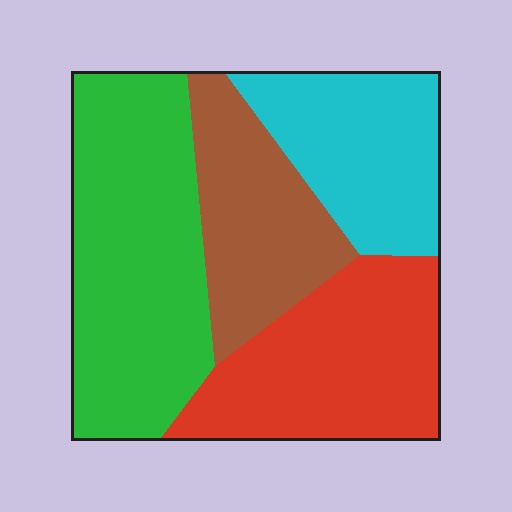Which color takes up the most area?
Green, at roughly 35%.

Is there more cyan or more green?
Green.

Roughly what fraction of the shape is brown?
Brown takes up about one fifth (1/5) of the shape.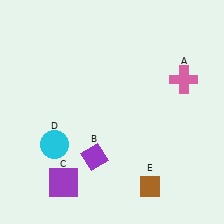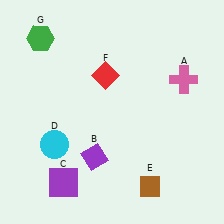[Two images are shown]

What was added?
A red diamond (F), a green hexagon (G) were added in Image 2.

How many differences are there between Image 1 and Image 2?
There are 2 differences between the two images.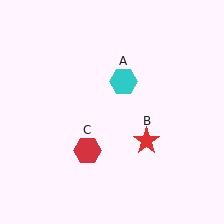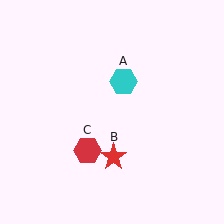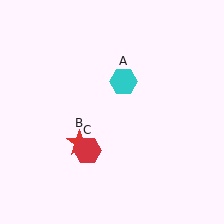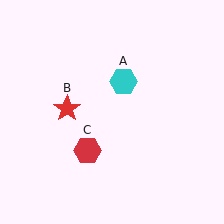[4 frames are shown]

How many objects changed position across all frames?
1 object changed position: red star (object B).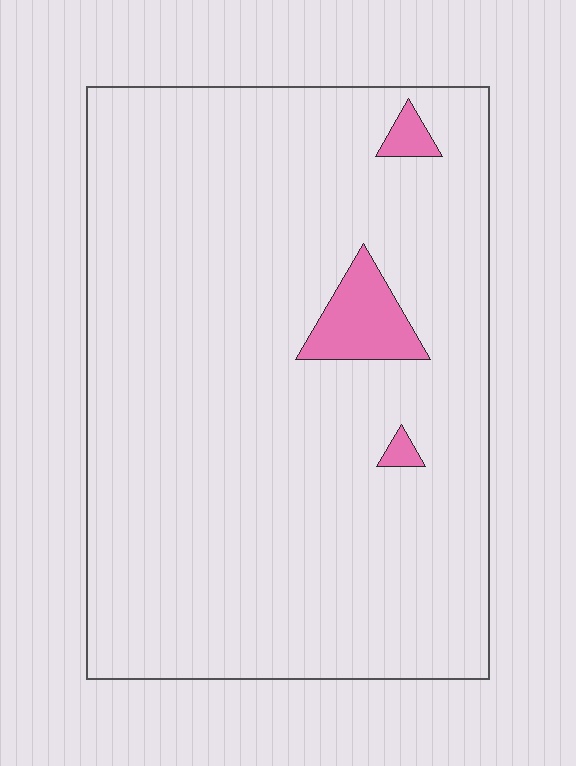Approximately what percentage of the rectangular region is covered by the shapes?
Approximately 5%.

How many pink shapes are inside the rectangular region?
3.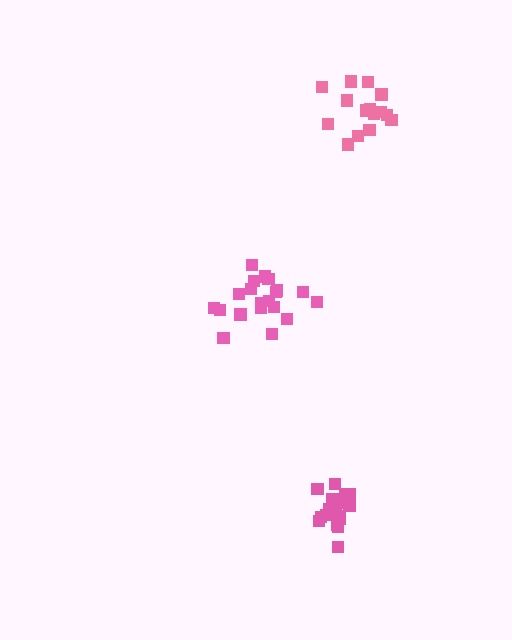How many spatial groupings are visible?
There are 3 spatial groupings.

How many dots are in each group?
Group 1: 20 dots, Group 2: 17 dots, Group 3: 17 dots (54 total).